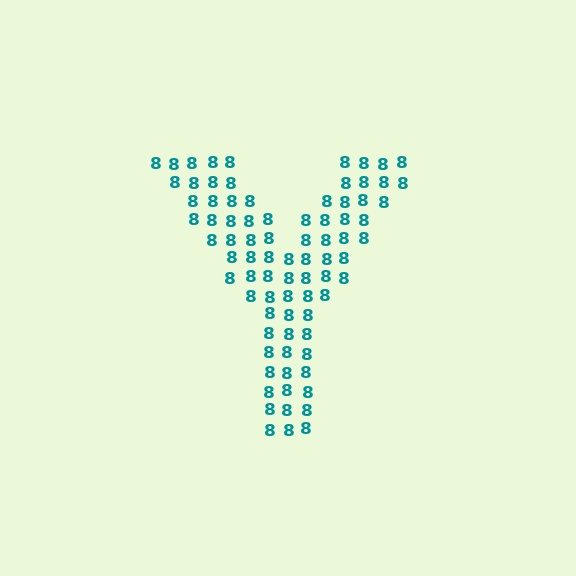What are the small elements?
The small elements are digit 8's.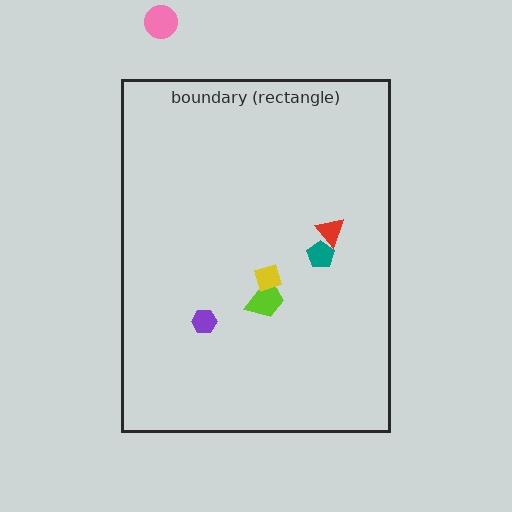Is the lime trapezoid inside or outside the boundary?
Inside.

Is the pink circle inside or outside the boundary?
Outside.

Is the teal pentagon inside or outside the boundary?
Inside.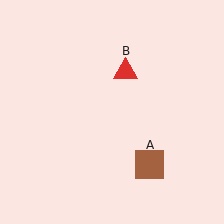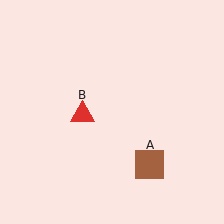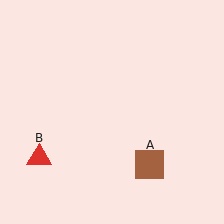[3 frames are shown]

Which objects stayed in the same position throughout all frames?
Brown square (object A) remained stationary.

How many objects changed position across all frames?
1 object changed position: red triangle (object B).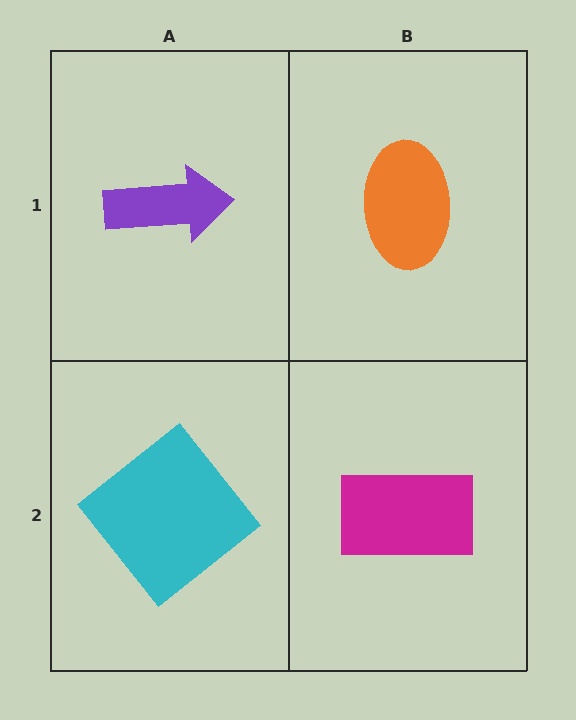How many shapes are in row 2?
2 shapes.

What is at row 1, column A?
A purple arrow.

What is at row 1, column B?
An orange ellipse.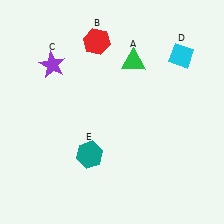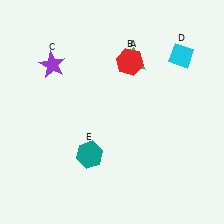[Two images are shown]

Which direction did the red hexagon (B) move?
The red hexagon (B) moved right.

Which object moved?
The red hexagon (B) moved right.